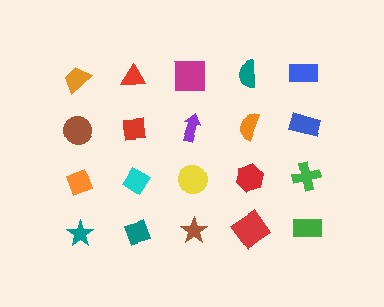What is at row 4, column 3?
A brown star.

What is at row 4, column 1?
A teal star.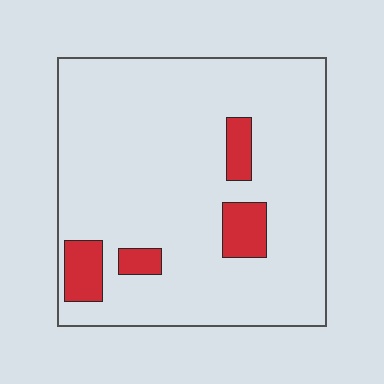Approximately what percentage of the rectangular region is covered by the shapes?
Approximately 10%.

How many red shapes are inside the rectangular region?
4.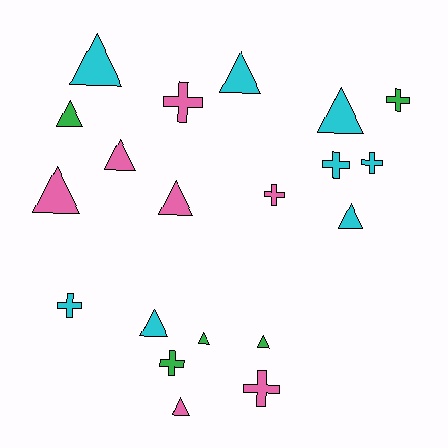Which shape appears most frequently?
Triangle, with 12 objects.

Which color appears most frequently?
Cyan, with 8 objects.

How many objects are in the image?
There are 20 objects.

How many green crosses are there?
There are 2 green crosses.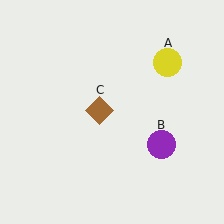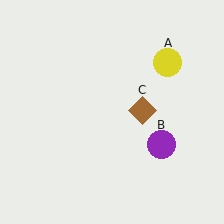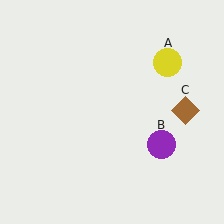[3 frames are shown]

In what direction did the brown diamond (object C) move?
The brown diamond (object C) moved right.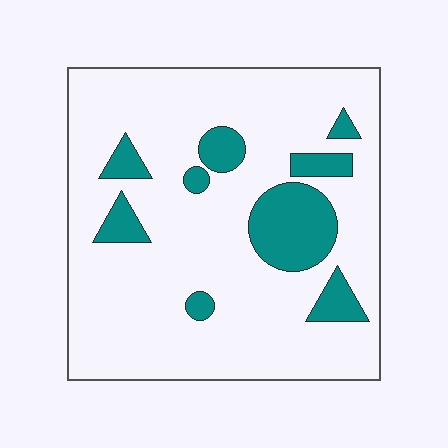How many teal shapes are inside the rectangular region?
9.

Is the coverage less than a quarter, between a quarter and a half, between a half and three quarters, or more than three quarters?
Less than a quarter.